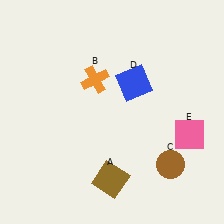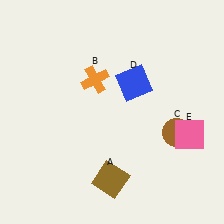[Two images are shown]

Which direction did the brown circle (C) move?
The brown circle (C) moved up.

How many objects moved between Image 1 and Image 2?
1 object moved between the two images.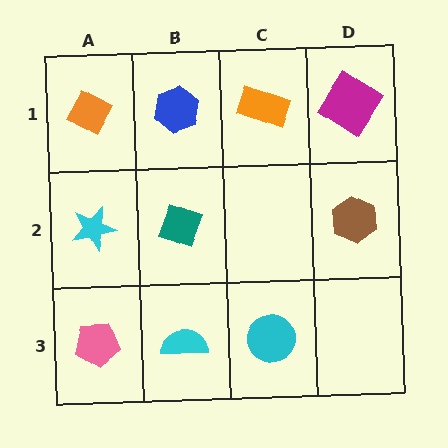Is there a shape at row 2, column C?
No, that cell is empty.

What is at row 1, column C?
An orange rectangle.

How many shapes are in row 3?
3 shapes.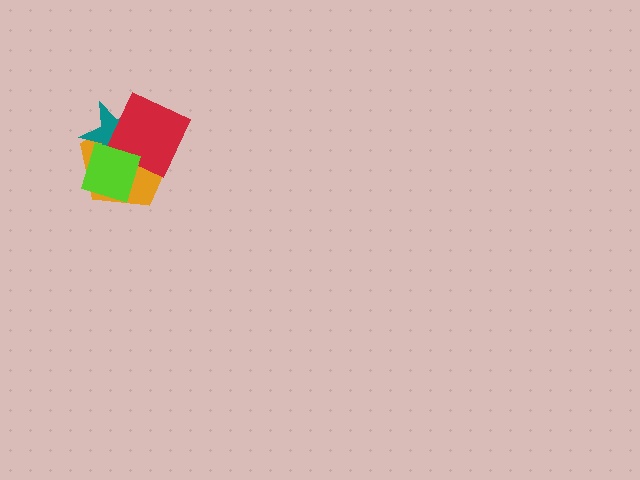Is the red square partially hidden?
Yes, it is partially covered by another shape.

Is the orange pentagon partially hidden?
Yes, it is partially covered by another shape.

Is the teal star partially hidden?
Yes, it is partially covered by another shape.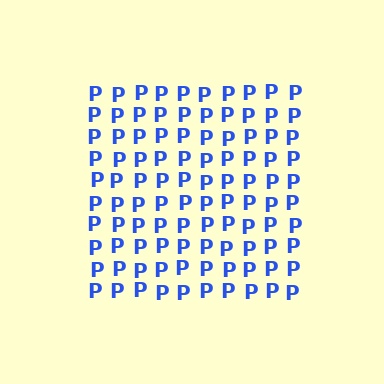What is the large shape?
The large shape is a square.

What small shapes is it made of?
It is made of small letter P's.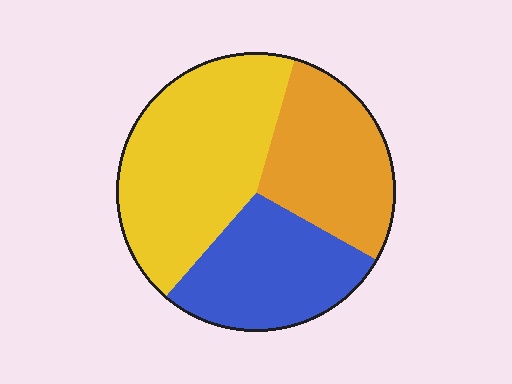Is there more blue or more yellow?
Yellow.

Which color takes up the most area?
Yellow, at roughly 45%.